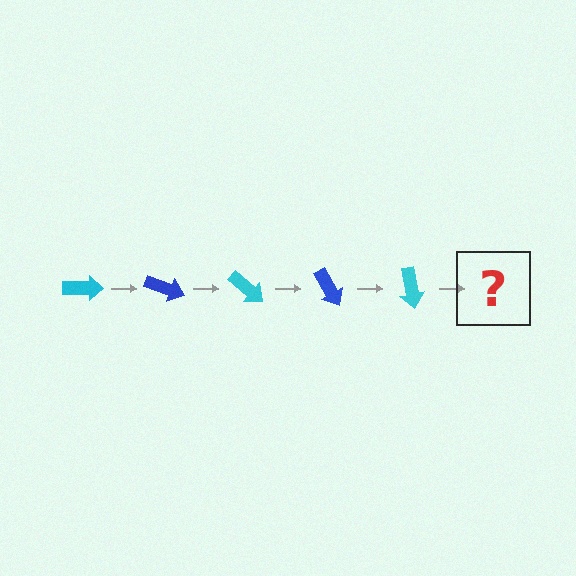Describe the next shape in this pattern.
It should be a blue arrow, rotated 100 degrees from the start.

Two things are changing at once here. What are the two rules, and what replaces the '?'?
The two rules are that it rotates 20 degrees each step and the color cycles through cyan and blue. The '?' should be a blue arrow, rotated 100 degrees from the start.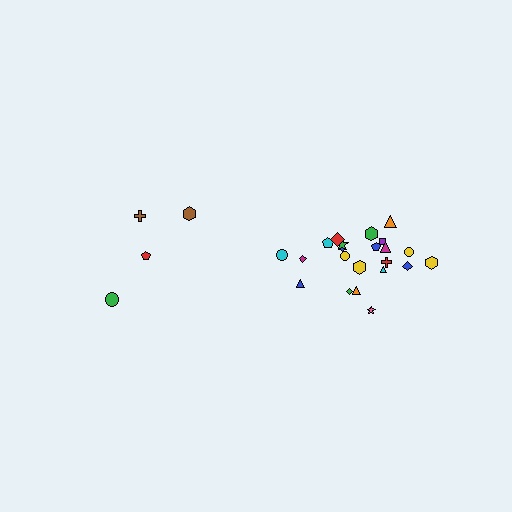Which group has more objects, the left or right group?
The right group.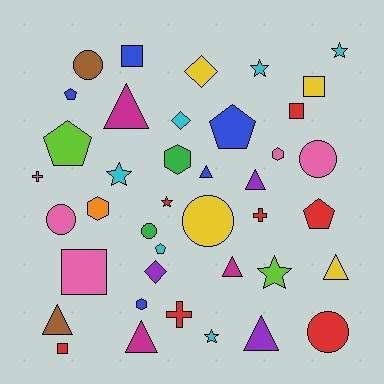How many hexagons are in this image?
There are 4 hexagons.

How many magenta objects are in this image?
There are 3 magenta objects.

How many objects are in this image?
There are 40 objects.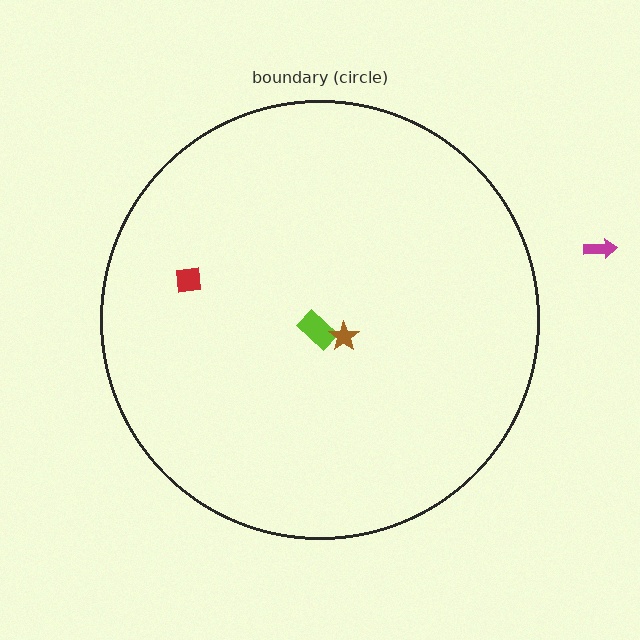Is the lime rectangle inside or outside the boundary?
Inside.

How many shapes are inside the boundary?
3 inside, 1 outside.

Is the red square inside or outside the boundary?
Inside.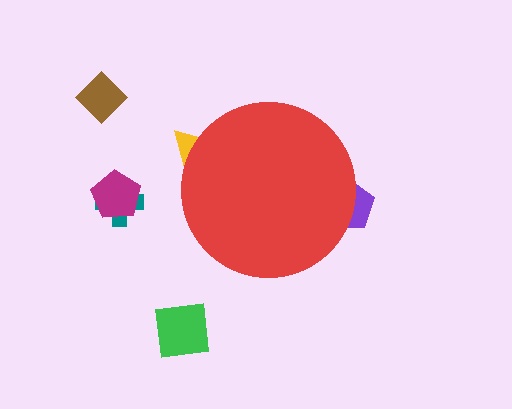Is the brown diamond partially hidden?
No, the brown diamond is fully visible.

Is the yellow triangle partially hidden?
Yes, the yellow triangle is partially hidden behind the red circle.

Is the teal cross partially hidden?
No, the teal cross is fully visible.